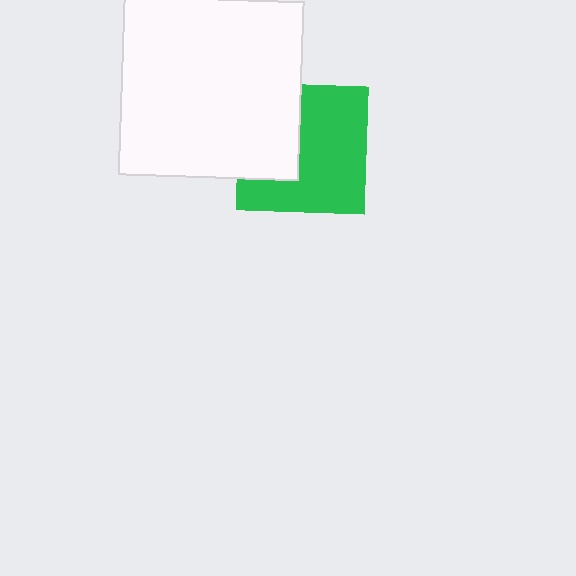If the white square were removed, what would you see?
You would see the complete green square.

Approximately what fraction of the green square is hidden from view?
Roughly 37% of the green square is hidden behind the white square.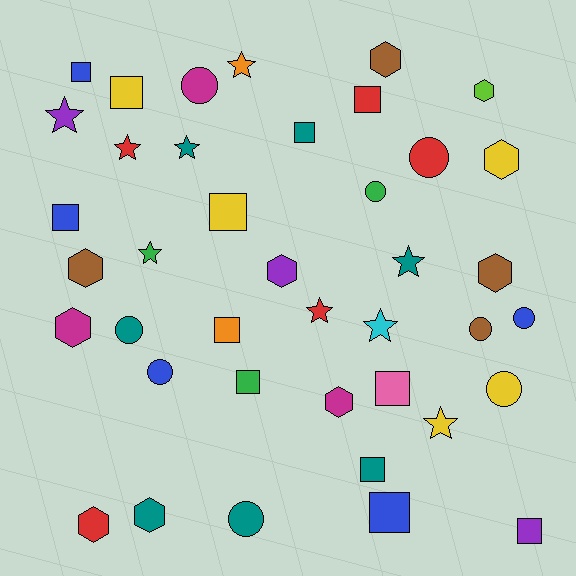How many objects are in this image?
There are 40 objects.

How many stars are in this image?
There are 9 stars.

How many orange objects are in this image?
There are 2 orange objects.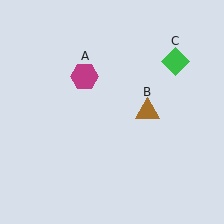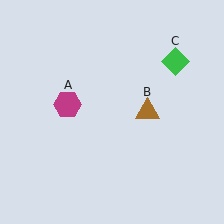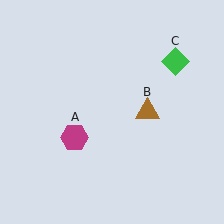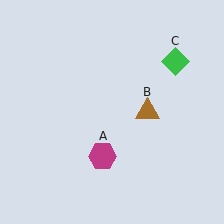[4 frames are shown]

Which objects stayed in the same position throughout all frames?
Brown triangle (object B) and green diamond (object C) remained stationary.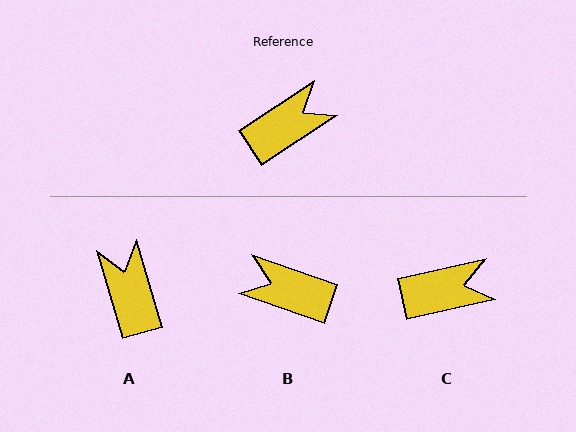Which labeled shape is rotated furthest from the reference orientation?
B, about 128 degrees away.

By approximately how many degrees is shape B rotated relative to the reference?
Approximately 128 degrees counter-clockwise.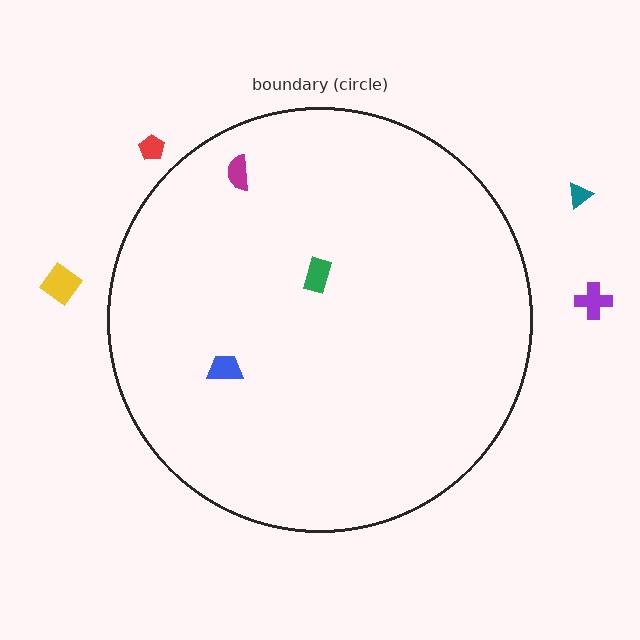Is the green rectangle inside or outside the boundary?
Inside.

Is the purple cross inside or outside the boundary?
Outside.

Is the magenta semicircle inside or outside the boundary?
Inside.